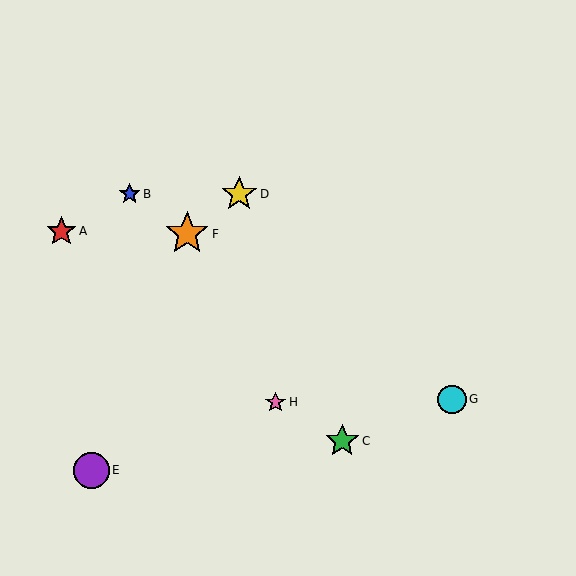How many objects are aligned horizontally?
2 objects (B, D) are aligned horizontally.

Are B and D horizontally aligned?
Yes, both are at y≈194.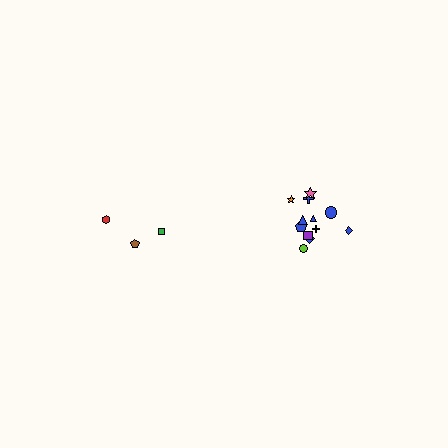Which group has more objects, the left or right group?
The right group.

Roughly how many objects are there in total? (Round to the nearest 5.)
Roughly 15 objects in total.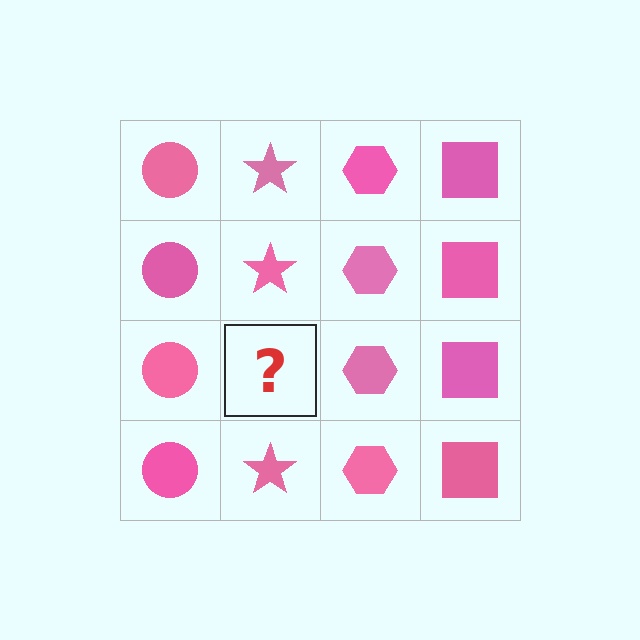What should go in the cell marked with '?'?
The missing cell should contain a pink star.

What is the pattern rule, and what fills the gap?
The rule is that each column has a consistent shape. The gap should be filled with a pink star.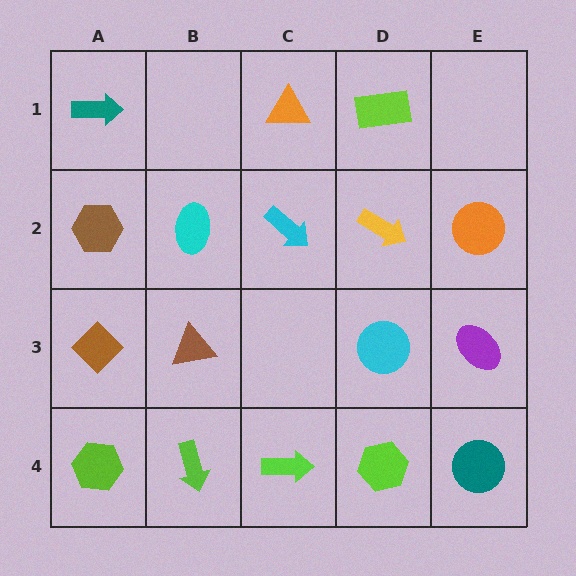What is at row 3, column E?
A purple ellipse.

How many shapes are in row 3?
4 shapes.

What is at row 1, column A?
A teal arrow.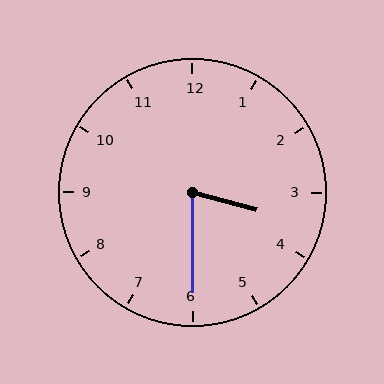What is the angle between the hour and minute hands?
Approximately 75 degrees.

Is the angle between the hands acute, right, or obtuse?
It is acute.